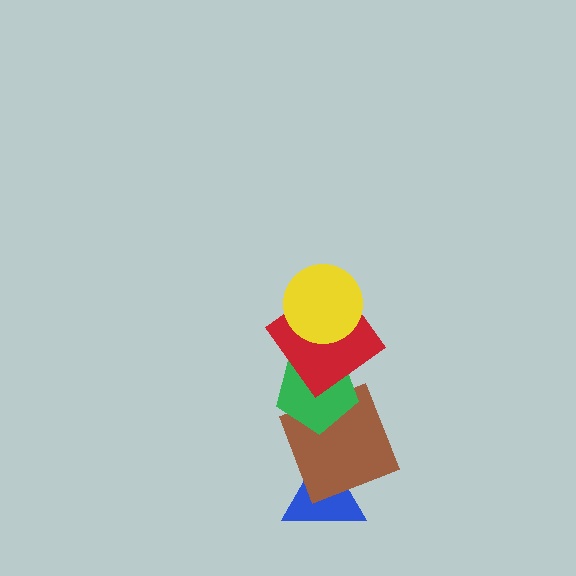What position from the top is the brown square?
The brown square is 4th from the top.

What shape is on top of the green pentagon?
The red diamond is on top of the green pentagon.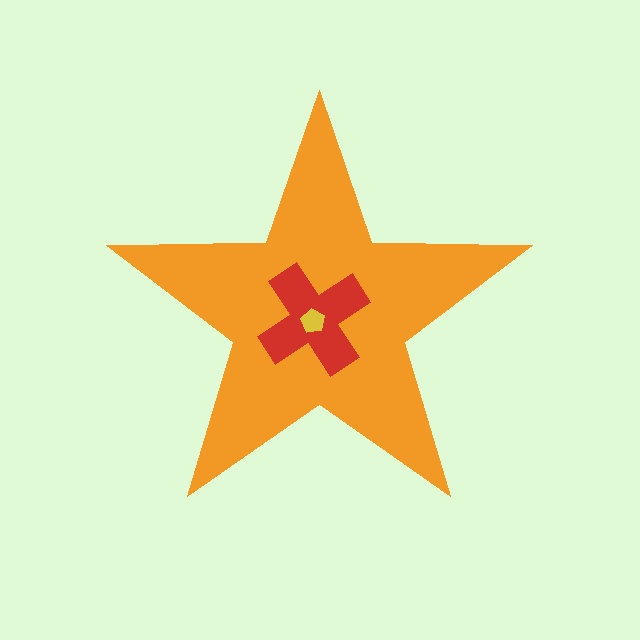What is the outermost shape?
The orange star.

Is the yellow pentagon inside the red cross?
Yes.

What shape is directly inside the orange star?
The red cross.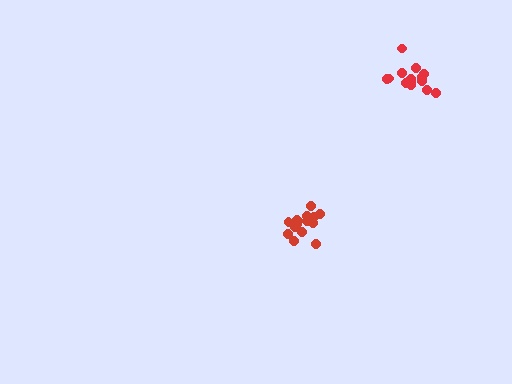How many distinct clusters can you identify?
There are 2 distinct clusters.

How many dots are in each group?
Group 1: 14 dots, Group 2: 16 dots (30 total).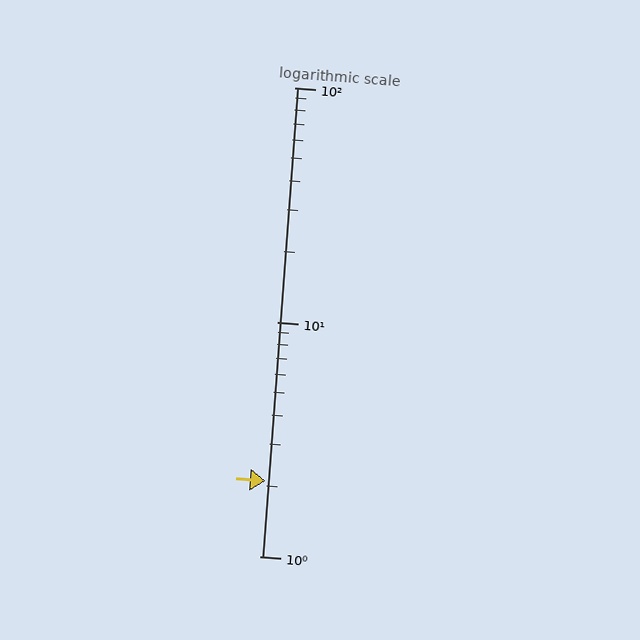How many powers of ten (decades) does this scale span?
The scale spans 2 decades, from 1 to 100.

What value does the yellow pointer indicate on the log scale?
The pointer indicates approximately 2.1.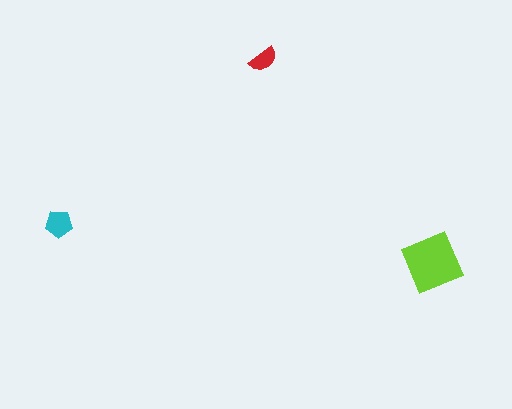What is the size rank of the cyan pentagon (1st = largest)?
2nd.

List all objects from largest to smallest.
The lime diamond, the cyan pentagon, the red semicircle.